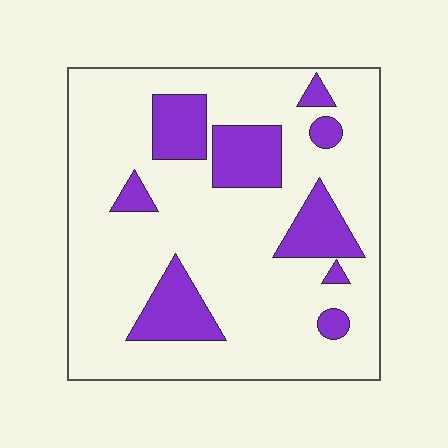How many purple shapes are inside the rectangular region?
9.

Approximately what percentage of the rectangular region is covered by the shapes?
Approximately 20%.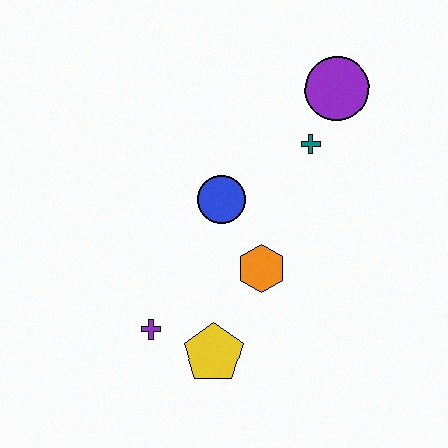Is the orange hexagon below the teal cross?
Yes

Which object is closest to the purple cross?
The yellow pentagon is closest to the purple cross.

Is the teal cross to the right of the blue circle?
Yes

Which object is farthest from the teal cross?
The purple cross is farthest from the teal cross.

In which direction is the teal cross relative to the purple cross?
The teal cross is above the purple cross.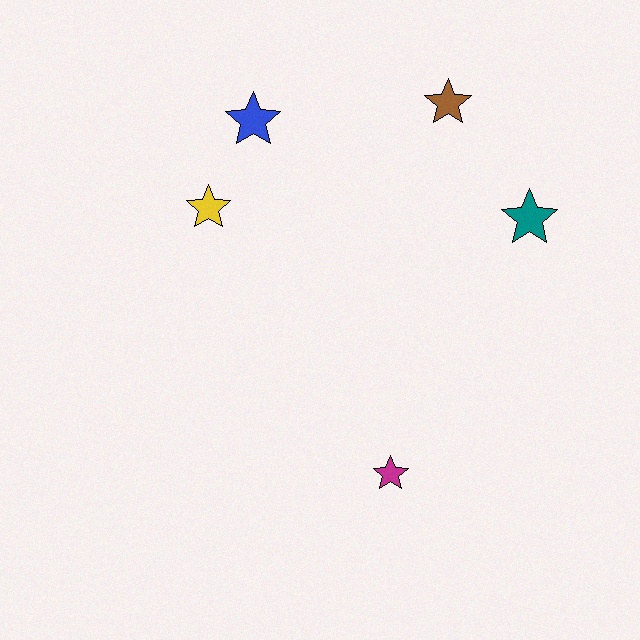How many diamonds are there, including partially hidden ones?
There are no diamonds.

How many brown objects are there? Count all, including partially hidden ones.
There is 1 brown object.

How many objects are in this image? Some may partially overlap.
There are 5 objects.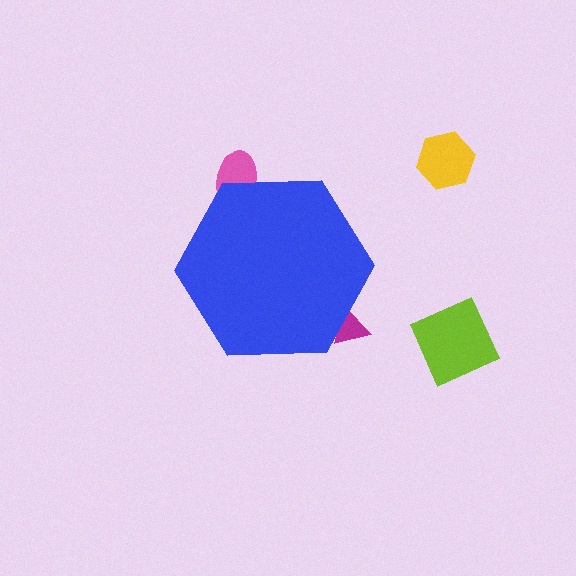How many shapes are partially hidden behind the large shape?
2 shapes are partially hidden.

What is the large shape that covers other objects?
A blue hexagon.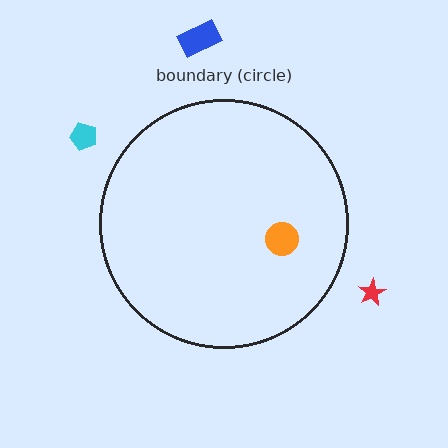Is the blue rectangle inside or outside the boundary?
Outside.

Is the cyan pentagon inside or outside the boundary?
Outside.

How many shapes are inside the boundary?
1 inside, 3 outside.